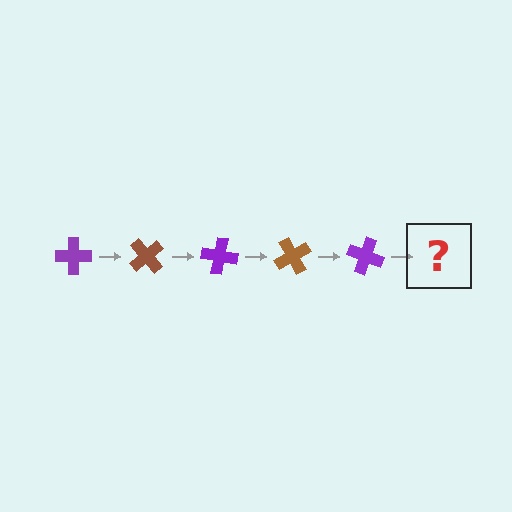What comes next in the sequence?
The next element should be a brown cross, rotated 250 degrees from the start.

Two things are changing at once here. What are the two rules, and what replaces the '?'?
The two rules are that it rotates 50 degrees each step and the color cycles through purple and brown. The '?' should be a brown cross, rotated 250 degrees from the start.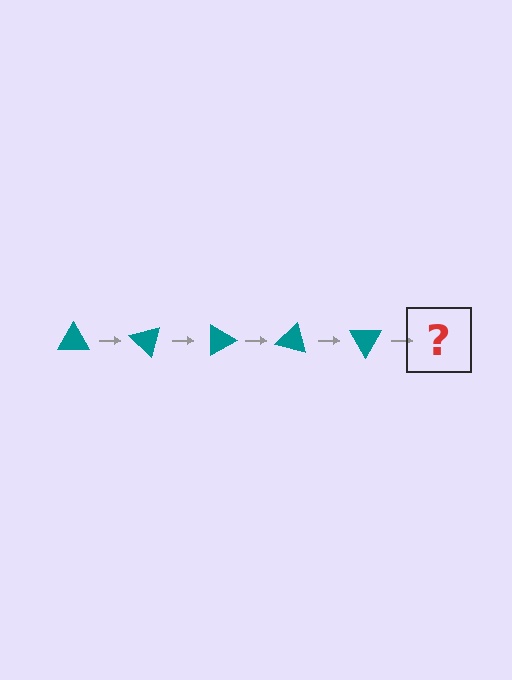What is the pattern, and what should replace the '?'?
The pattern is that the triangle rotates 45 degrees each step. The '?' should be a teal triangle rotated 225 degrees.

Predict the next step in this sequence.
The next step is a teal triangle rotated 225 degrees.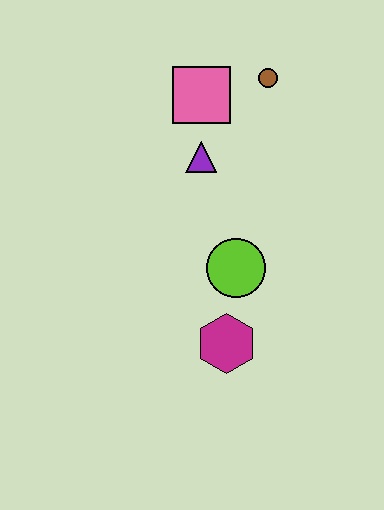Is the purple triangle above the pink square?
No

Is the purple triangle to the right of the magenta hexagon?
No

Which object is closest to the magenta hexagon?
The lime circle is closest to the magenta hexagon.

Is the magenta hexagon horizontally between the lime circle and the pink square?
Yes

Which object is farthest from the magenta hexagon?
The brown circle is farthest from the magenta hexagon.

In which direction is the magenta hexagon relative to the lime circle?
The magenta hexagon is below the lime circle.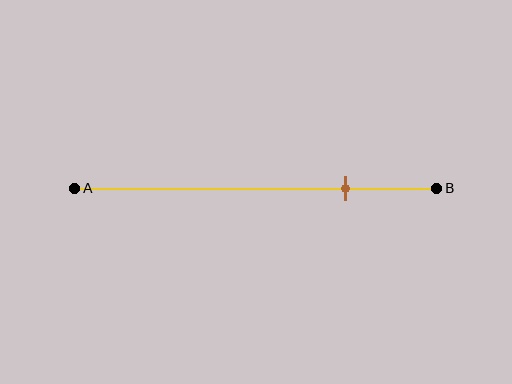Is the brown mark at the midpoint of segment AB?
No, the mark is at about 75% from A, not at the 50% midpoint.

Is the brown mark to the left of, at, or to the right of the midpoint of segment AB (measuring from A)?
The brown mark is to the right of the midpoint of segment AB.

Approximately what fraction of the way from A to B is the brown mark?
The brown mark is approximately 75% of the way from A to B.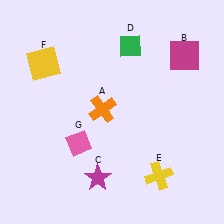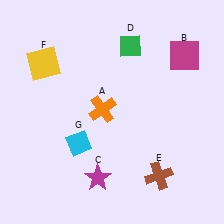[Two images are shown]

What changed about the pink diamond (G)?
In Image 1, G is pink. In Image 2, it changed to cyan.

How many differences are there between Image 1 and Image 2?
There are 2 differences between the two images.